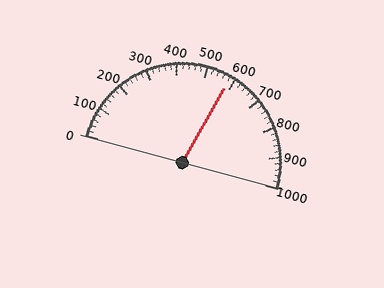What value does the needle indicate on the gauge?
The needle indicates approximately 580.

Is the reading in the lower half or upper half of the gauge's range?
The reading is in the upper half of the range (0 to 1000).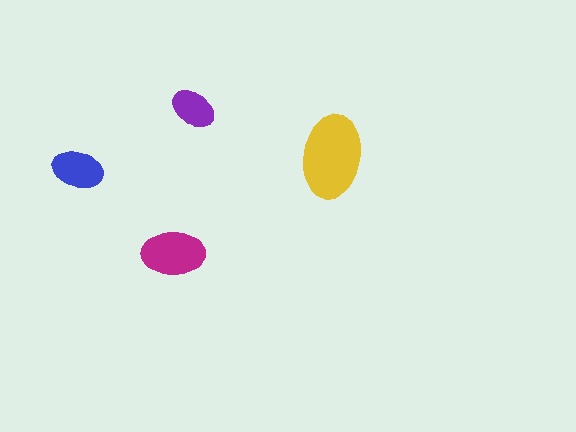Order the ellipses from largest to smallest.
the yellow one, the magenta one, the blue one, the purple one.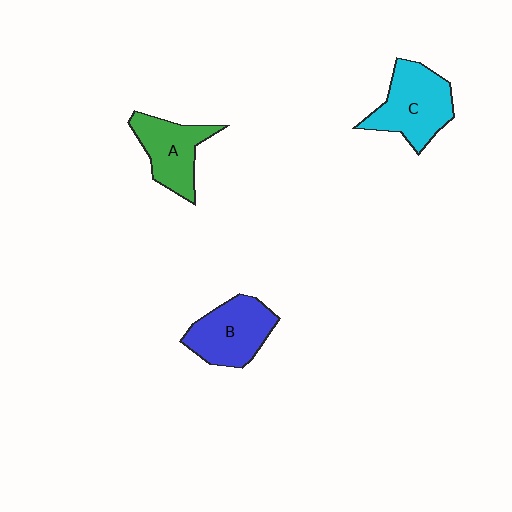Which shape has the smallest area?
Shape A (green).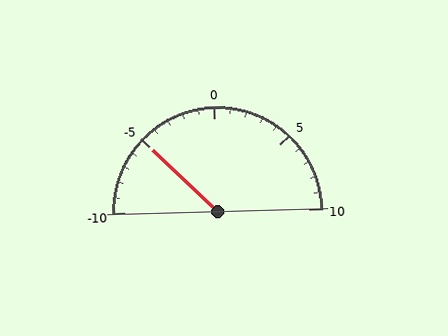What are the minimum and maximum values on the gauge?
The gauge ranges from -10 to 10.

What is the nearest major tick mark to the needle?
The nearest major tick mark is -5.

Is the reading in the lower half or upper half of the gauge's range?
The reading is in the lower half of the range (-10 to 10).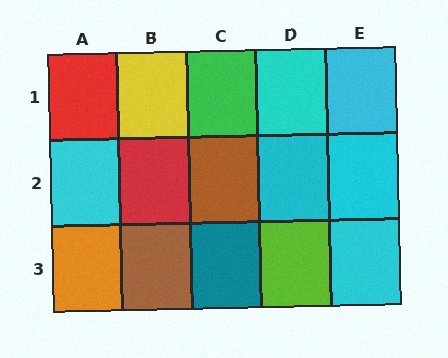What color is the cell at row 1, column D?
Cyan.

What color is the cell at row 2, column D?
Cyan.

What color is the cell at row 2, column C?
Brown.